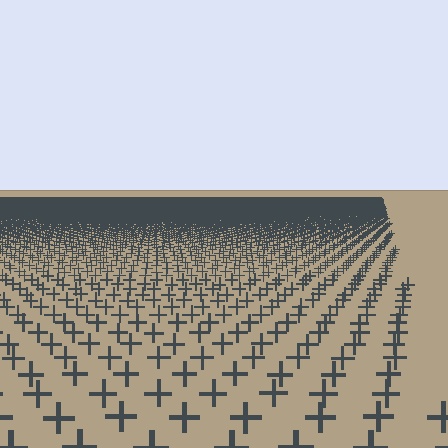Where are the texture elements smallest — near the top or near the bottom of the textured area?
Near the top.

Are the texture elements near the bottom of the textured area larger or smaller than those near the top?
Larger. Near the bottom, elements are closer to the viewer and appear at a bigger on-screen size.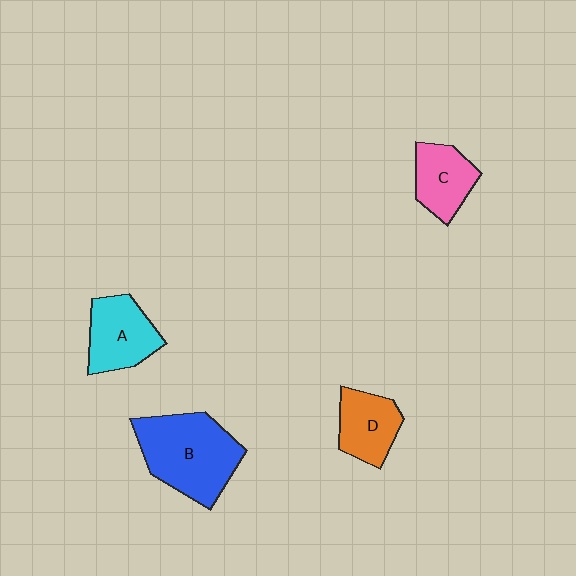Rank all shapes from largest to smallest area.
From largest to smallest: B (blue), A (cyan), D (orange), C (pink).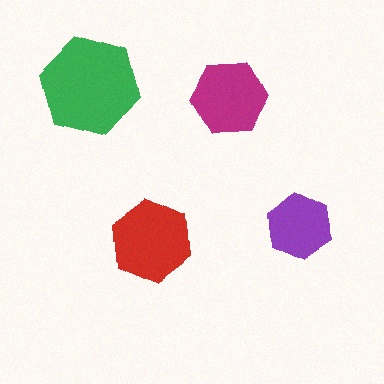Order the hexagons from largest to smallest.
the green one, the red one, the magenta one, the purple one.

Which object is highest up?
The green hexagon is topmost.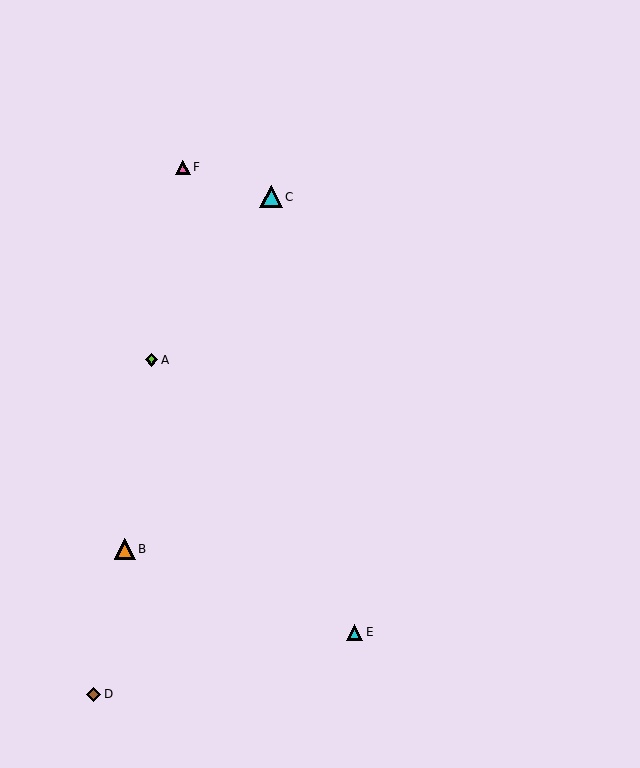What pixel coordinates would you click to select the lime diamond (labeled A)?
Click at (152, 360) to select the lime diamond A.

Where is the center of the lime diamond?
The center of the lime diamond is at (152, 360).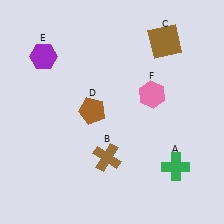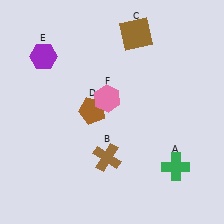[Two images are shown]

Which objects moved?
The objects that moved are: the brown square (C), the pink hexagon (F).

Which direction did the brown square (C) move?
The brown square (C) moved left.